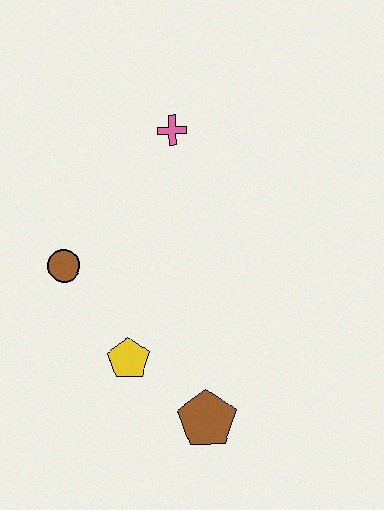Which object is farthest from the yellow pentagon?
The pink cross is farthest from the yellow pentagon.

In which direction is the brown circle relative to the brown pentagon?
The brown circle is above the brown pentagon.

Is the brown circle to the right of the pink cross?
No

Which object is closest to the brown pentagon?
The yellow pentagon is closest to the brown pentagon.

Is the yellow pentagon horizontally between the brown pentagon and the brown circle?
Yes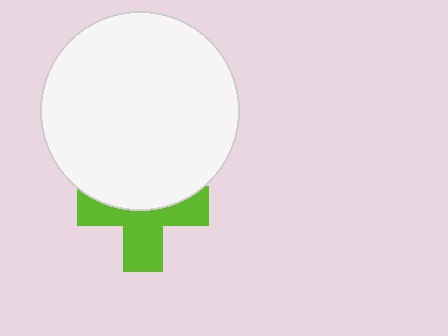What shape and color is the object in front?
The object in front is a white circle.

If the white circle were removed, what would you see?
You would see the complete lime cross.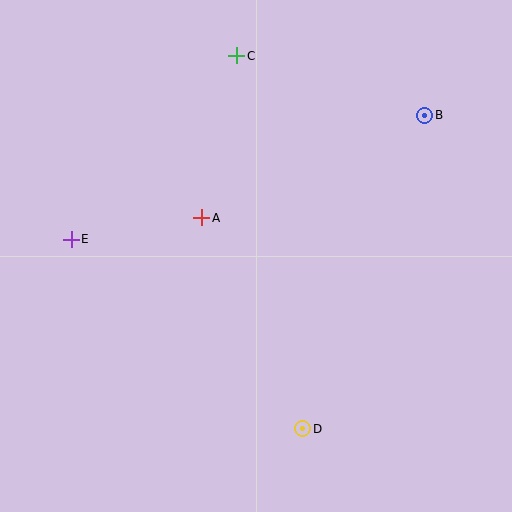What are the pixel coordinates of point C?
Point C is at (237, 56).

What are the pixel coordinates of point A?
Point A is at (202, 218).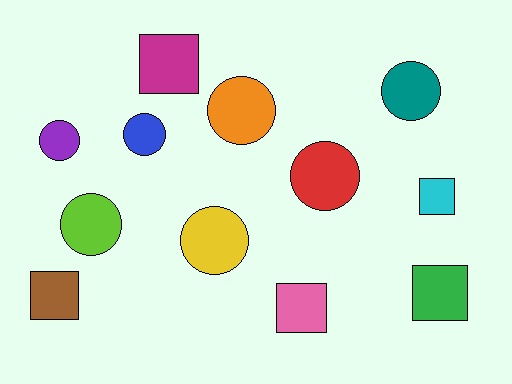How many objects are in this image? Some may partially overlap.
There are 12 objects.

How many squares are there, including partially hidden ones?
There are 5 squares.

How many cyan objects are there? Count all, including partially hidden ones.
There is 1 cyan object.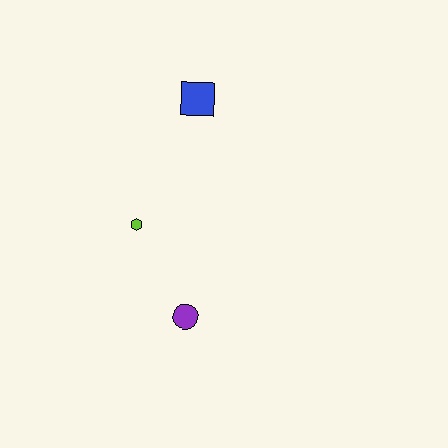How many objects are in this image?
There are 3 objects.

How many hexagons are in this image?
There is 1 hexagon.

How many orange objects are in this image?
There are no orange objects.